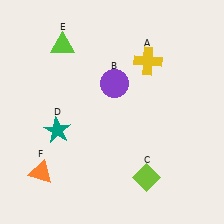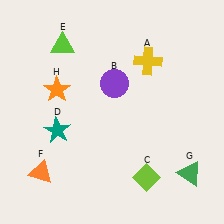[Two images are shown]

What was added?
A green triangle (G), an orange star (H) were added in Image 2.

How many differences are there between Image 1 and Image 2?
There are 2 differences between the two images.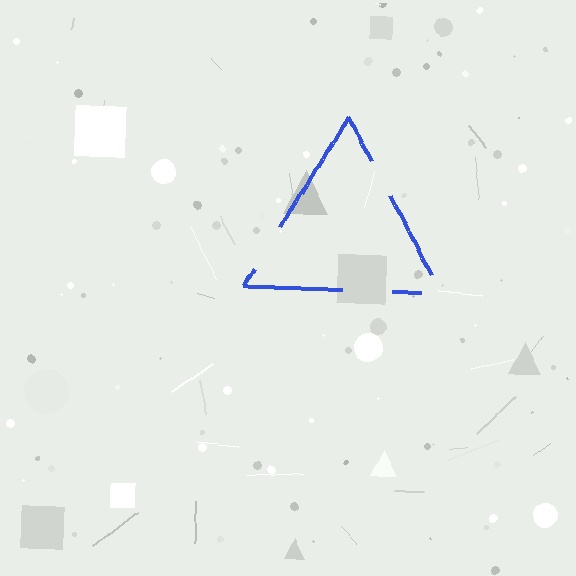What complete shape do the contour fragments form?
The contour fragments form a triangle.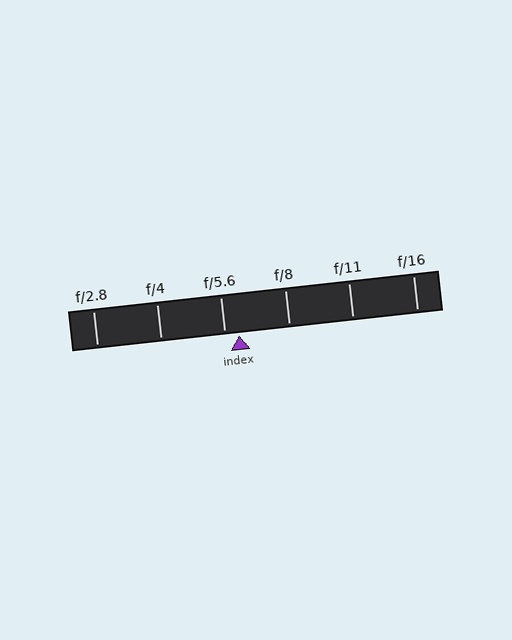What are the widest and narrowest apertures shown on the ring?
The widest aperture shown is f/2.8 and the narrowest is f/16.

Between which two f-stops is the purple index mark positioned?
The index mark is between f/5.6 and f/8.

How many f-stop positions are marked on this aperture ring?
There are 6 f-stop positions marked.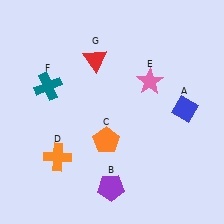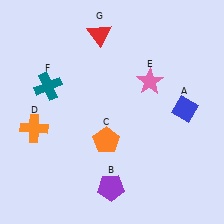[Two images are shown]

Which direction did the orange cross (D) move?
The orange cross (D) moved up.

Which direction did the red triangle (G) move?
The red triangle (G) moved up.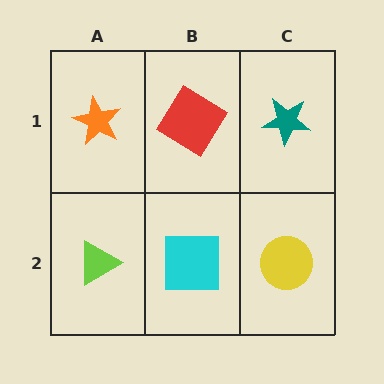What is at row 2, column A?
A lime triangle.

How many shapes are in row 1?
3 shapes.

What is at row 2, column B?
A cyan square.